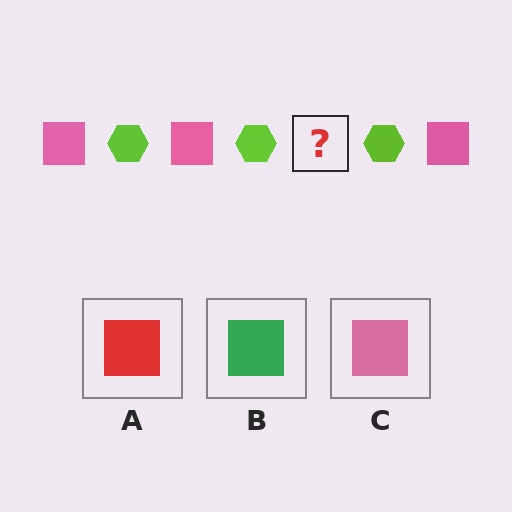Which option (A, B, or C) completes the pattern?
C.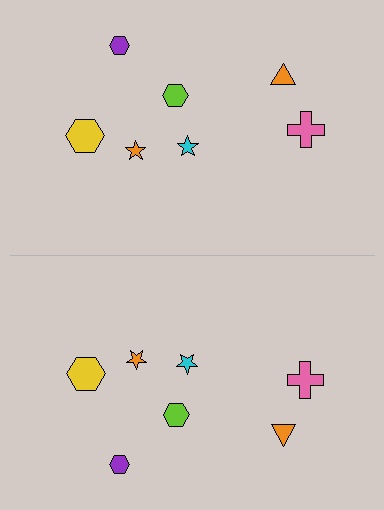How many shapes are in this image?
There are 14 shapes in this image.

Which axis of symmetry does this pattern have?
The pattern has a horizontal axis of symmetry running through the center of the image.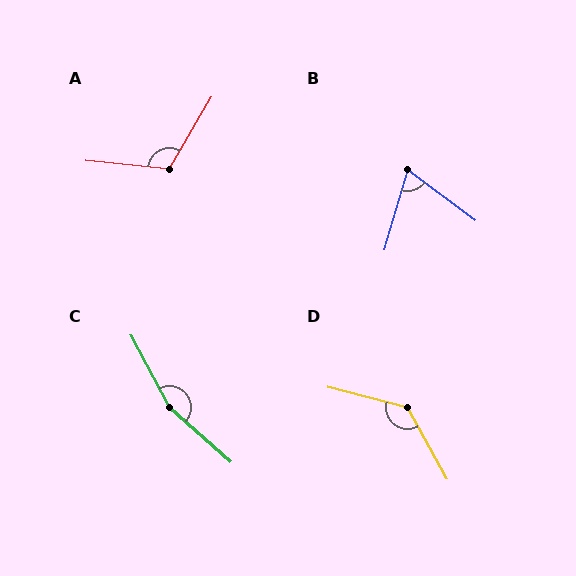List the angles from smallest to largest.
B (69°), A (115°), D (133°), C (159°).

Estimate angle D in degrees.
Approximately 133 degrees.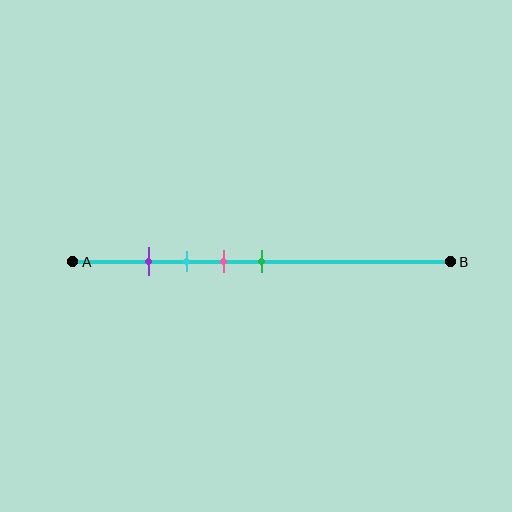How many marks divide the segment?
There are 4 marks dividing the segment.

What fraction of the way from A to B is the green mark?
The green mark is approximately 50% (0.5) of the way from A to B.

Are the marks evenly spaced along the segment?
Yes, the marks are approximately evenly spaced.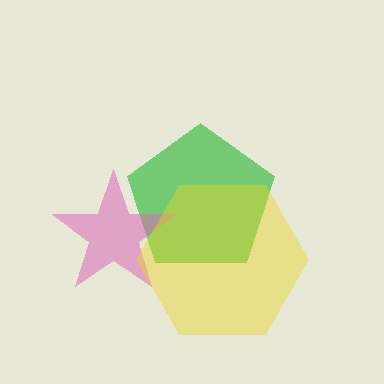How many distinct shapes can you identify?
There are 3 distinct shapes: a green pentagon, a pink star, a yellow hexagon.